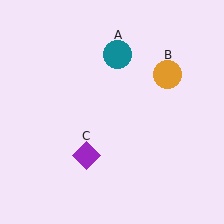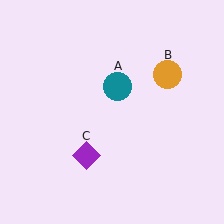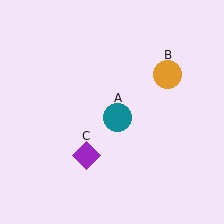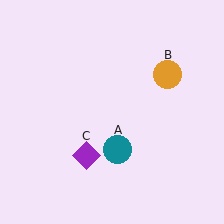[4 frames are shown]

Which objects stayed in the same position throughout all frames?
Orange circle (object B) and purple diamond (object C) remained stationary.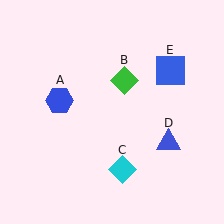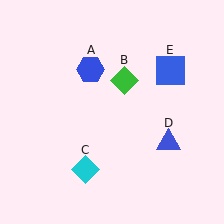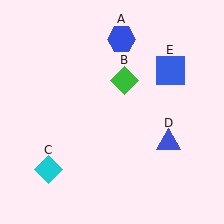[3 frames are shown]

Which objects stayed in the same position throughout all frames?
Green diamond (object B) and blue triangle (object D) and blue square (object E) remained stationary.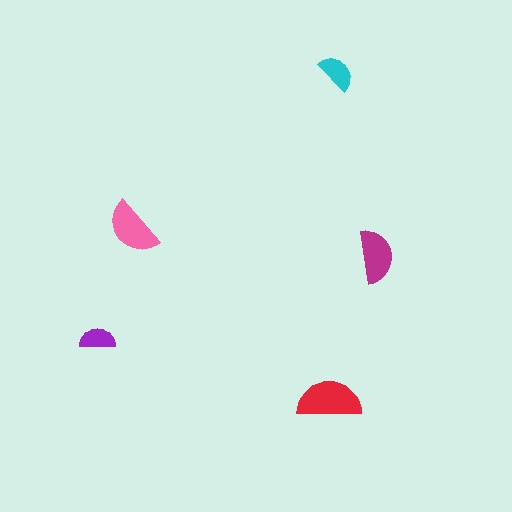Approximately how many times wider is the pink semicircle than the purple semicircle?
About 1.5 times wider.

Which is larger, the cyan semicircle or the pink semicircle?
The pink one.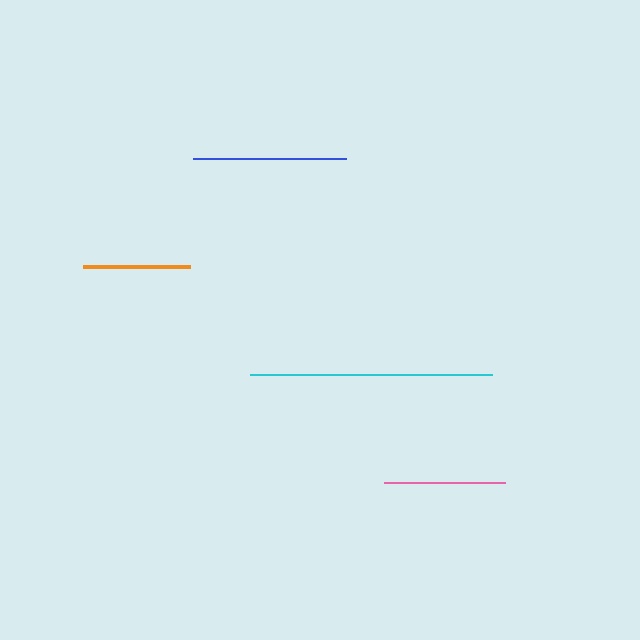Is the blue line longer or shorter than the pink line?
The blue line is longer than the pink line.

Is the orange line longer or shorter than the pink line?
The pink line is longer than the orange line.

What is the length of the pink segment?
The pink segment is approximately 121 pixels long.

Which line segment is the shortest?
The orange line is the shortest at approximately 107 pixels.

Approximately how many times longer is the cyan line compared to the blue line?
The cyan line is approximately 1.6 times the length of the blue line.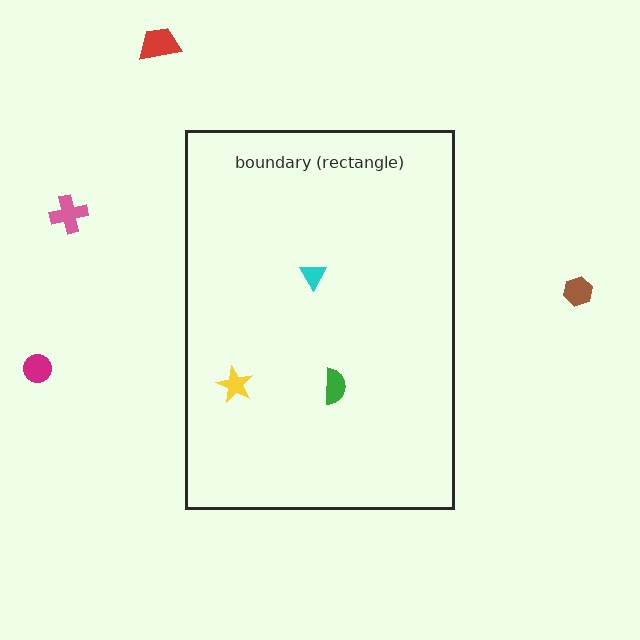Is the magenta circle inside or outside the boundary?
Outside.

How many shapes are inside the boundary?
3 inside, 4 outside.